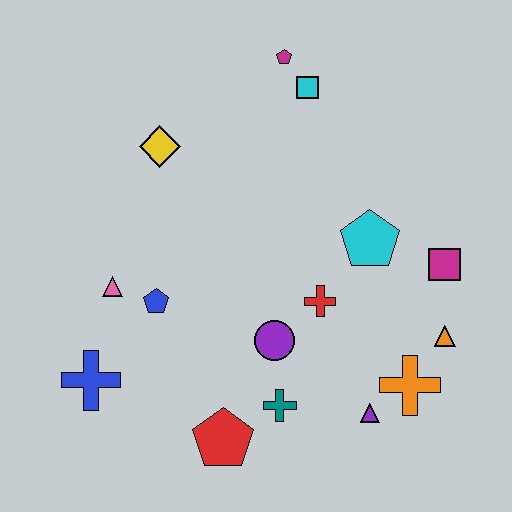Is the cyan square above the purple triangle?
Yes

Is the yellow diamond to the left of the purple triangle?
Yes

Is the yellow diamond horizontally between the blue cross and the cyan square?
Yes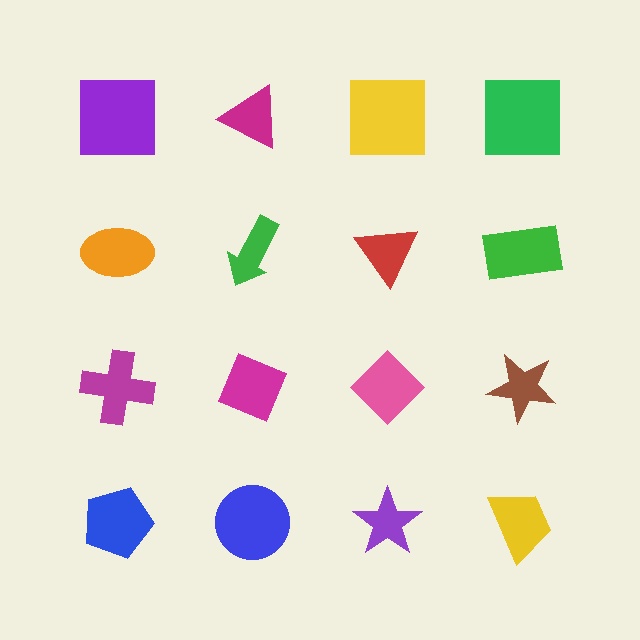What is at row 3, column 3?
A pink diamond.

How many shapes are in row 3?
4 shapes.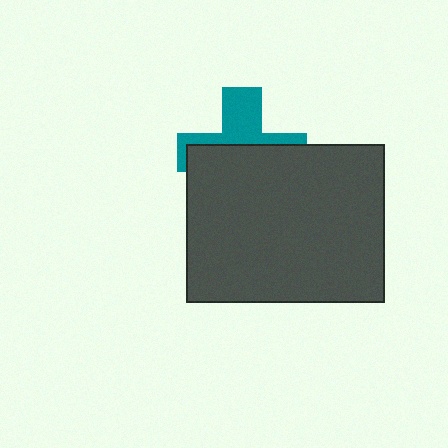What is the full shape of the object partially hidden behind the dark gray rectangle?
The partially hidden object is a teal cross.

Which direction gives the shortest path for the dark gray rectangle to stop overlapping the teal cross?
Moving down gives the shortest separation.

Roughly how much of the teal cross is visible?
A small part of it is visible (roughly 39%).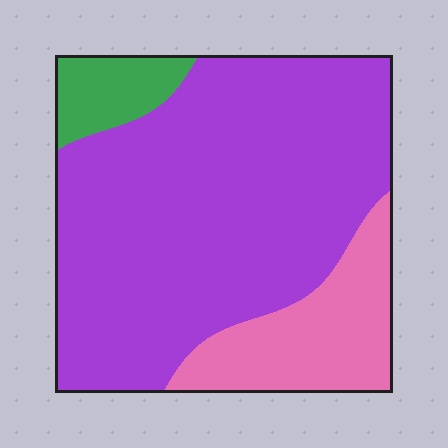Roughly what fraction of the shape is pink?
Pink takes up between a sixth and a third of the shape.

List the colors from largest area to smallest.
From largest to smallest: purple, pink, green.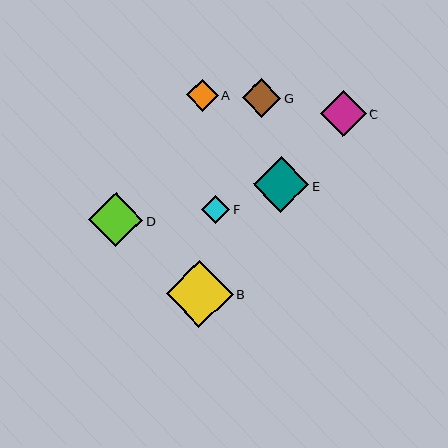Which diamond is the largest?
Diamond B is the largest with a size of approximately 67 pixels.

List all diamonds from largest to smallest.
From largest to smallest: B, E, D, C, G, A, F.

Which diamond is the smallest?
Diamond F is the smallest with a size of approximately 29 pixels.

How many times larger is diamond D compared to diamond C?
Diamond D is approximately 1.2 times the size of diamond C.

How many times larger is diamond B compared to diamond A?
Diamond B is approximately 2.1 times the size of diamond A.